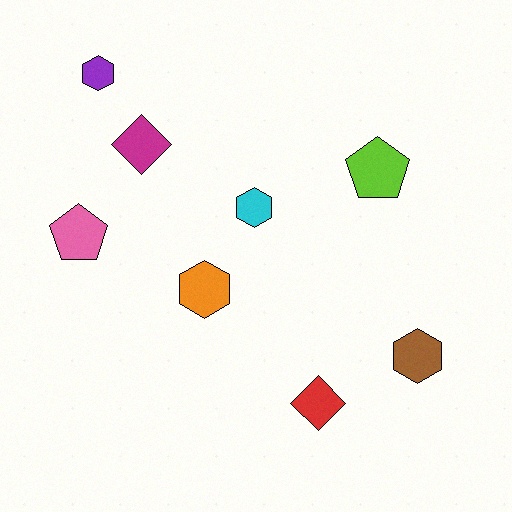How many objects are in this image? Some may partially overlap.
There are 8 objects.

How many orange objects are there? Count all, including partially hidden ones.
There is 1 orange object.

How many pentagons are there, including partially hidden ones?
There are 2 pentagons.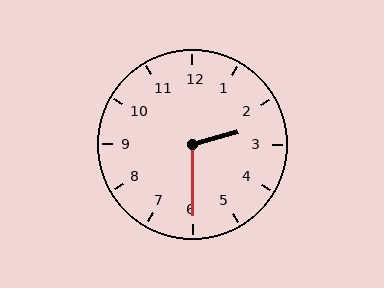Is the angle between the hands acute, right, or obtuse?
It is obtuse.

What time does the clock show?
2:30.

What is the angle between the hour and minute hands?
Approximately 105 degrees.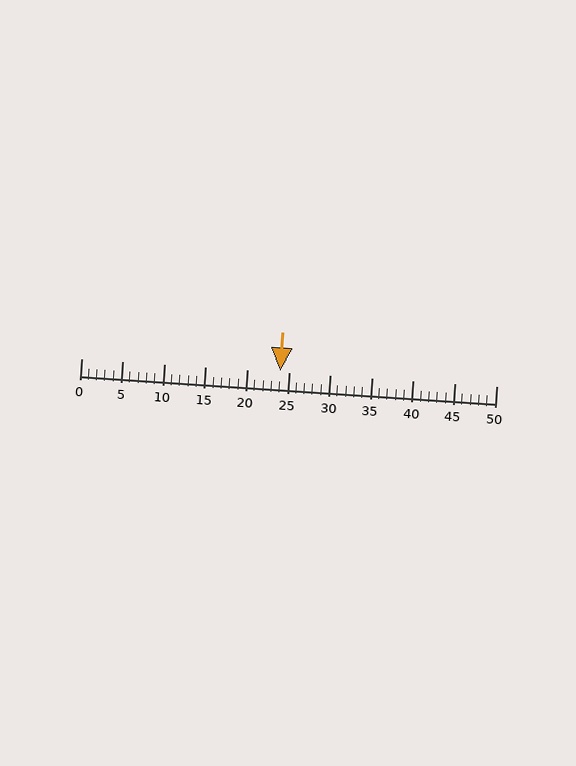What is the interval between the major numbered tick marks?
The major tick marks are spaced 5 units apart.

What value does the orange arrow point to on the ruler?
The orange arrow points to approximately 24.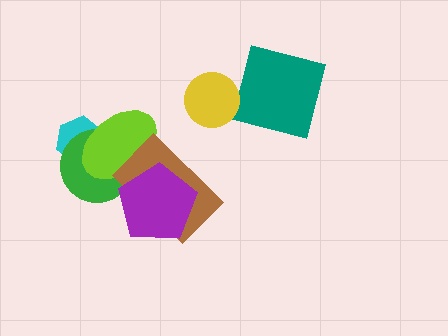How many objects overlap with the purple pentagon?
2 objects overlap with the purple pentagon.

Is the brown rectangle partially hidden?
Yes, it is partially covered by another shape.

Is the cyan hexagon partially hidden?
Yes, it is partially covered by another shape.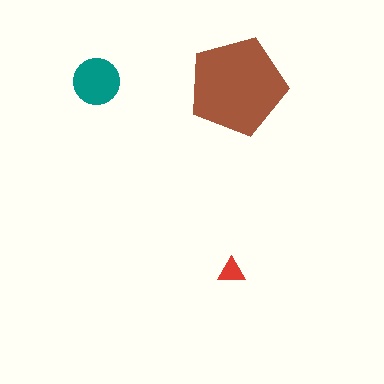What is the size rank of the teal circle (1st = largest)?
2nd.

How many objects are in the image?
There are 3 objects in the image.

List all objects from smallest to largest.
The red triangle, the teal circle, the brown pentagon.